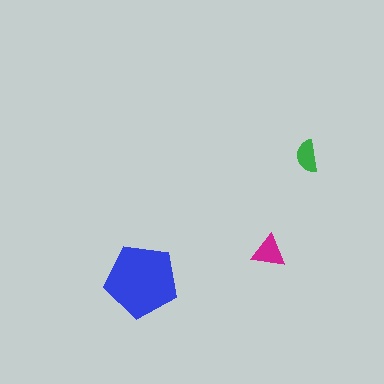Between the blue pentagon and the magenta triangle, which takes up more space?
The blue pentagon.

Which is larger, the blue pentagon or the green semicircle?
The blue pentagon.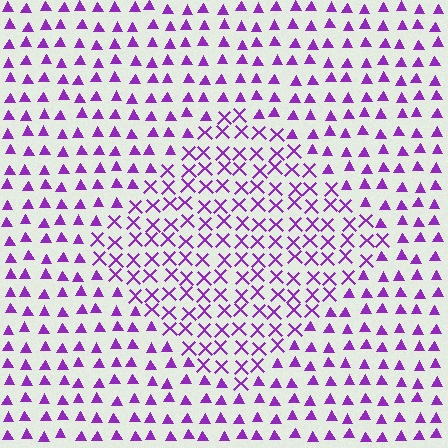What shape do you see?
I see a diamond.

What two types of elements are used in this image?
The image uses X marks inside the diamond region and triangles outside it.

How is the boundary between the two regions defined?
The boundary is defined by a change in element shape: X marks inside vs. triangles outside. All elements share the same color and spacing.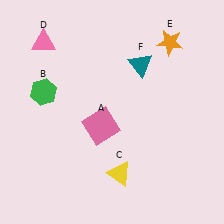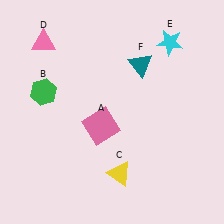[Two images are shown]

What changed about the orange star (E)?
In Image 1, E is orange. In Image 2, it changed to cyan.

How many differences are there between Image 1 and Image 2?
There is 1 difference between the two images.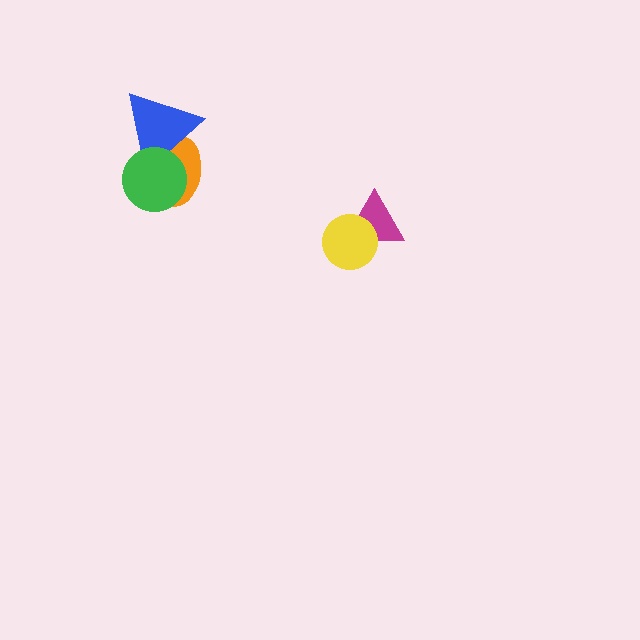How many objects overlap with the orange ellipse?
2 objects overlap with the orange ellipse.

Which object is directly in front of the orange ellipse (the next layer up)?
The blue triangle is directly in front of the orange ellipse.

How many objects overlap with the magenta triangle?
1 object overlaps with the magenta triangle.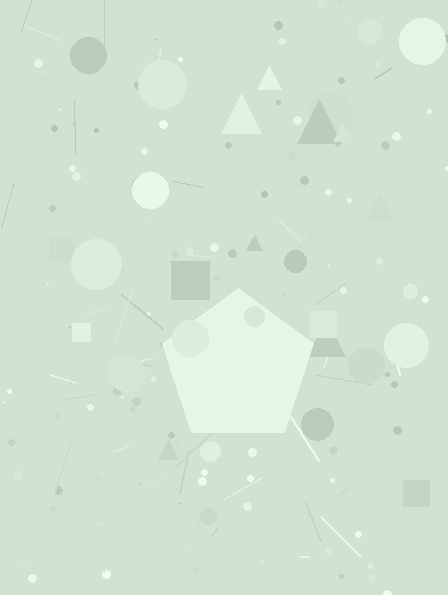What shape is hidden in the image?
A pentagon is hidden in the image.